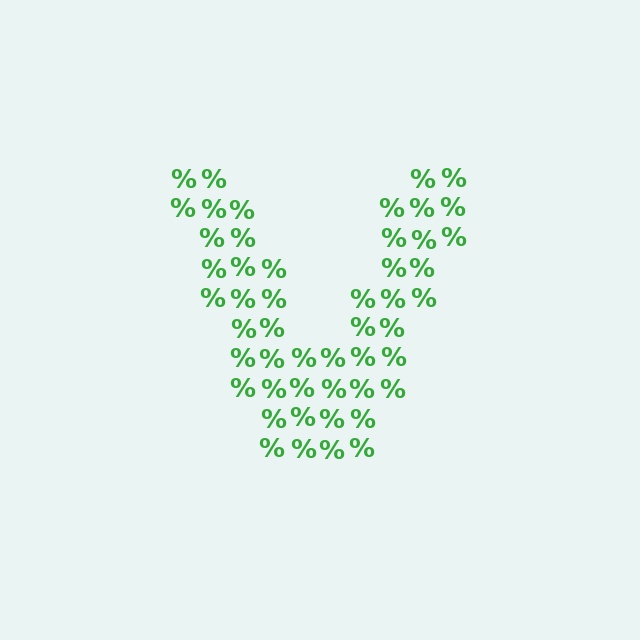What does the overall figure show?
The overall figure shows the letter V.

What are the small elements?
The small elements are percent signs.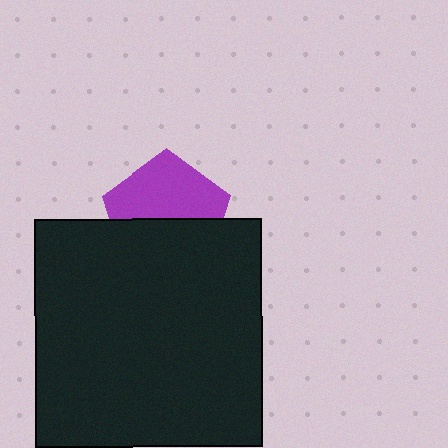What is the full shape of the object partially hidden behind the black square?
The partially hidden object is a purple pentagon.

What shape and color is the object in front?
The object in front is a black square.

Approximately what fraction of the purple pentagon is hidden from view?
Roughly 48% of the purple pentagon is hidden behind the black square.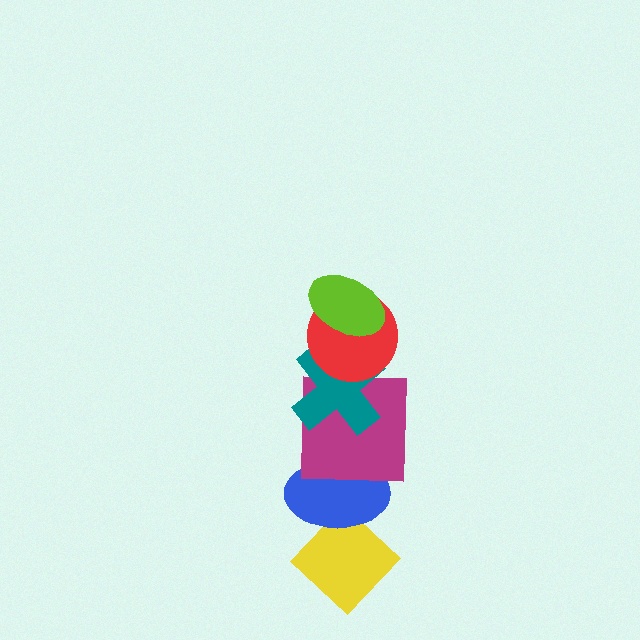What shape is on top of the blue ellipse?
The magenta square is on top of the blue ellipse.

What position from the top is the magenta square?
The magenta square is 4th from the top.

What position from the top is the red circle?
The red circle is 2nd from the top.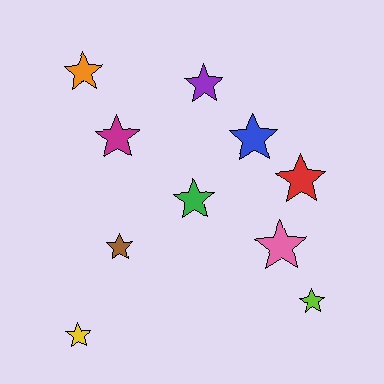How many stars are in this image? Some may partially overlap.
There are 10 stars.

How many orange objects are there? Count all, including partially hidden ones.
There is 1 orange object.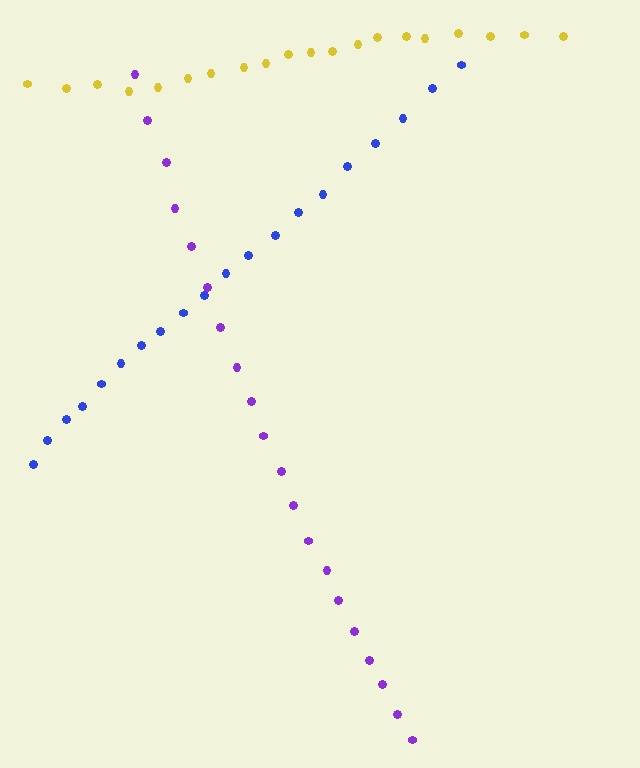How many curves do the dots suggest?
There are 3 distinct paths.